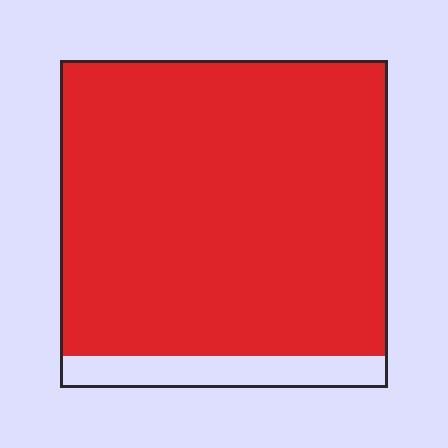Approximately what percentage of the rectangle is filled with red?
Approximately 90%.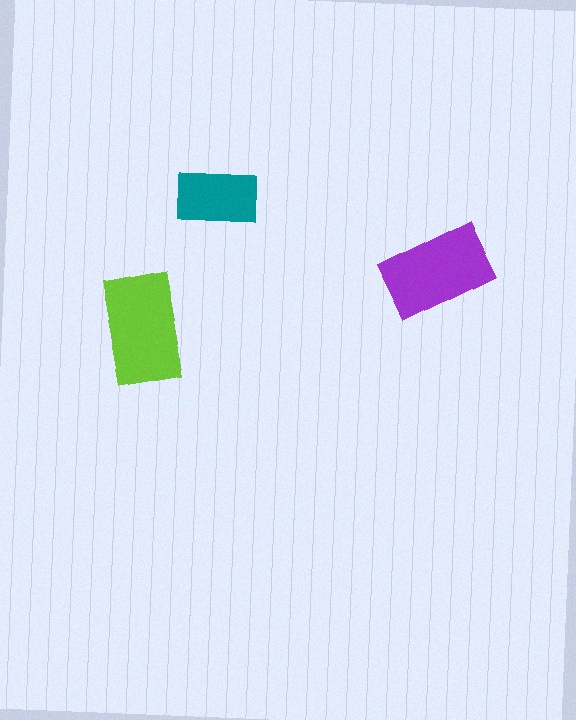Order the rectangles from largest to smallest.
the lime one, the purple one, the teal one.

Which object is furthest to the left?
The lime rectangle is leftmost.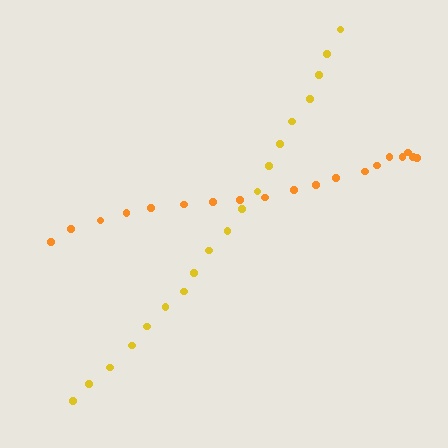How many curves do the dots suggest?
There are 2 distinct paths.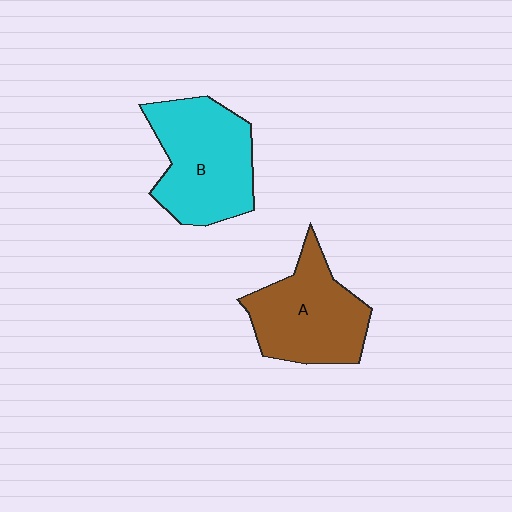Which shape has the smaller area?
Shape A (brown).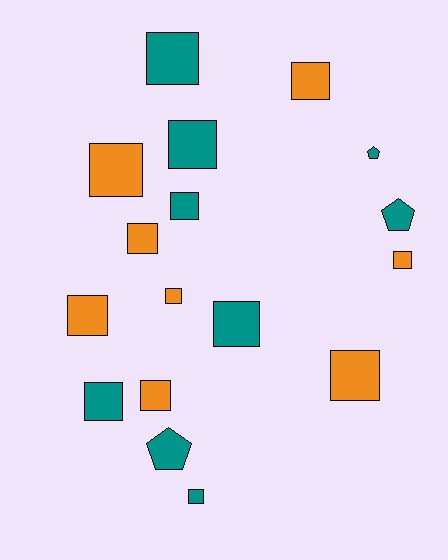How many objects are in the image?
There are 17 objects.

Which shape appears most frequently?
Square, with 14 objects.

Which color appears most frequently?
Teal, with 9 objects.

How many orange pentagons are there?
There are no orange pentagons.